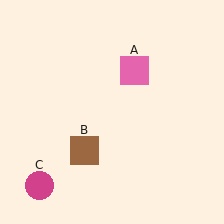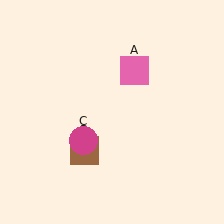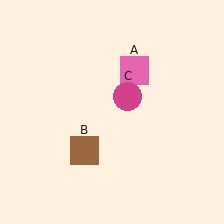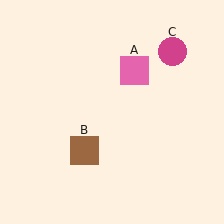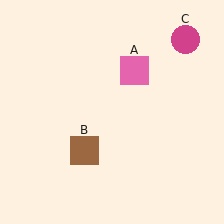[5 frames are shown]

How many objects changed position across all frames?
1 object changed position: magenta circle (object C).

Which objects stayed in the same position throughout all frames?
Pink square (object A) and brown square (object B) remained stationary.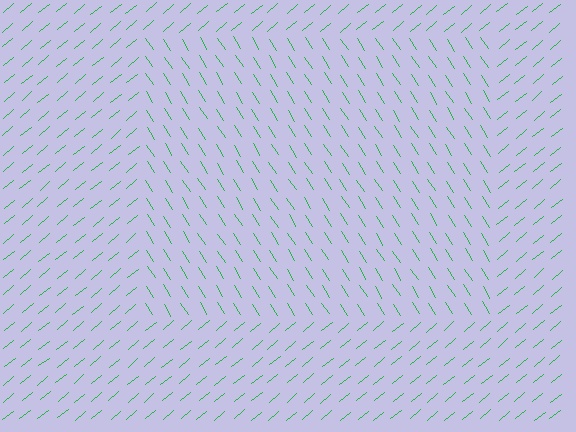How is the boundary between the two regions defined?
The boundary is defined purely by a change in line orientation (approximately 82 degrees difference). All lines are the same color and thickness.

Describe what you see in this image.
The image is filled with small green line segments. A rectangle region in the image has lines oriented differently from the surrounding lines, creating a visible texture boundary.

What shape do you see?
I see a rectangle.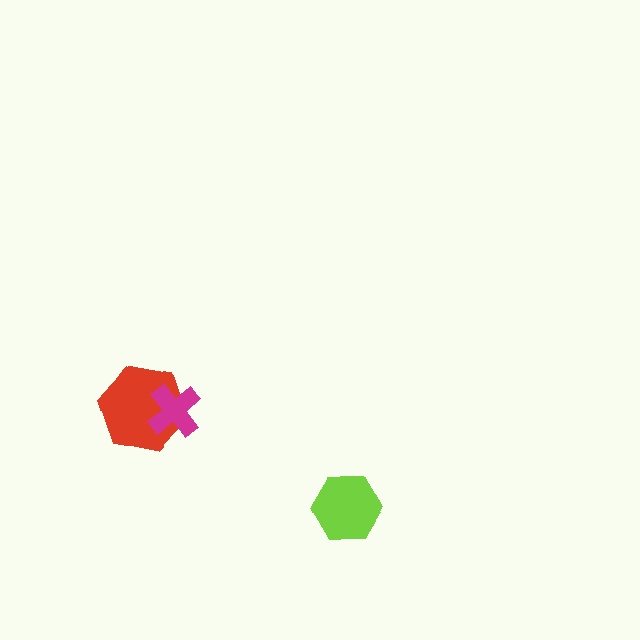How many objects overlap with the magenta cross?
1 object overlaps with the magenta cross.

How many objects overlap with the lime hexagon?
0 objects overlap with the lime hexagon.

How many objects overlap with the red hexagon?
1 object overlaps with the red hexagon.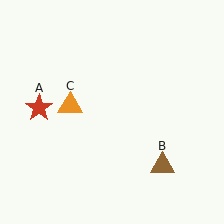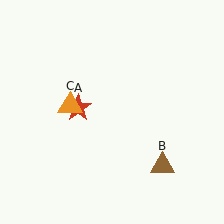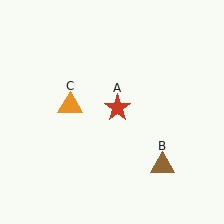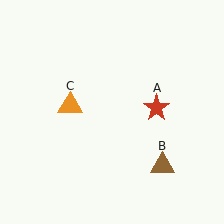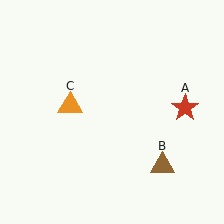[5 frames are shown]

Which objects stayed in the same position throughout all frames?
Brown triangle (object B) and orange triangle (object C) remained stationary.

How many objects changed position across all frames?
1 object changed position: red star (object A).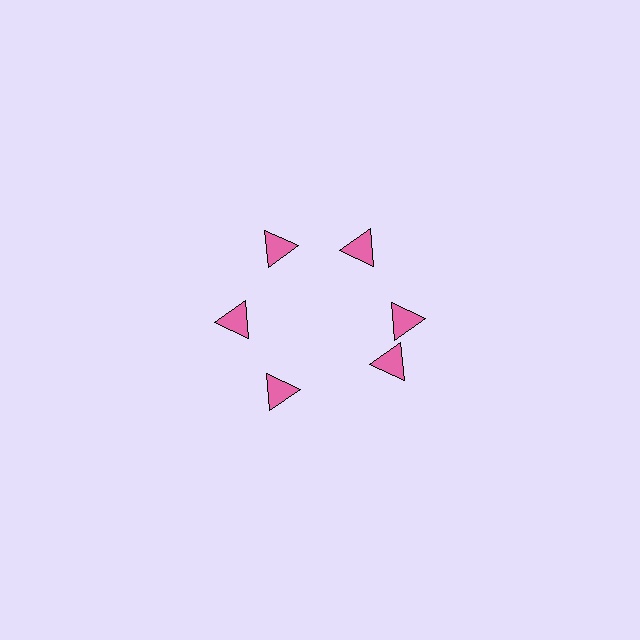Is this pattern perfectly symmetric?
No. The 6 pink triangles are arranged in a ring, but one element near the 5 o'clock position is rotated out of alignment along the ring, breaking the 6-fold rotational symmetry.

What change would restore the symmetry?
The symmetry would be restored by rotating it back into even spacing with its neighbors so that all 6 triangles sit at equal angles and equal distance from the center.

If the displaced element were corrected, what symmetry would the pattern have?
It would have 6-fold rotational symmetry — the pattern would map onto itself every 60 degrees.